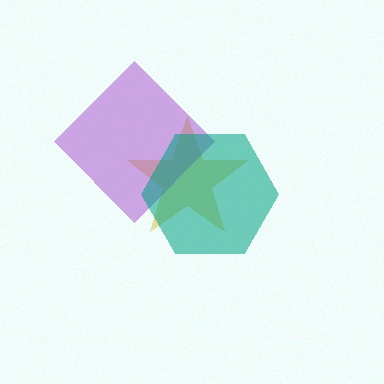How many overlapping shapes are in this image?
There are 3 overlapping shapes in the image.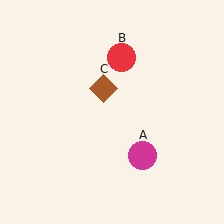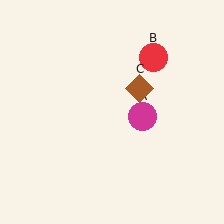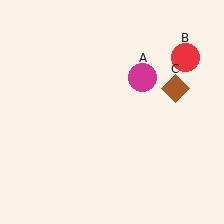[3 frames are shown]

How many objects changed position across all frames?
3 objects changed position: magenta circle (object A), red circle (object B), brown diamond (object C).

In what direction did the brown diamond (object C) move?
The brown diamond (object C) moved right.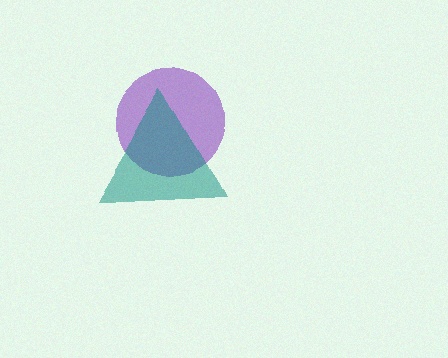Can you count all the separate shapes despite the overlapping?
Yes, there are 2 separate shapes.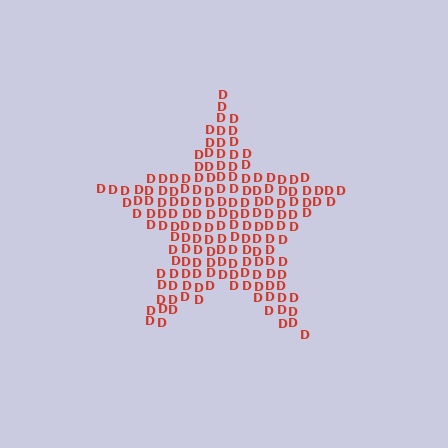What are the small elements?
The small elements are letter D's.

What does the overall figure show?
The overall figure shows a star.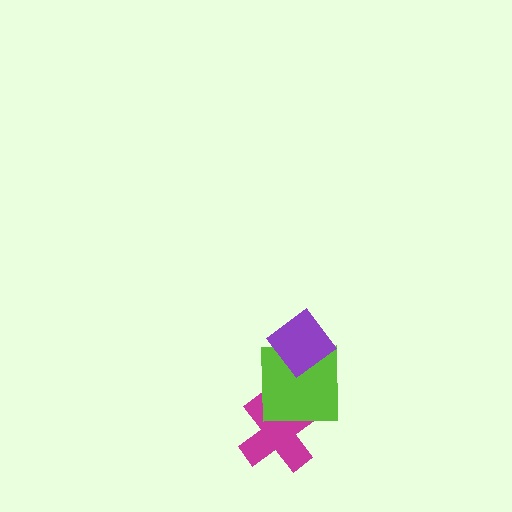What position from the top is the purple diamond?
The purple diamond is 1st from the top.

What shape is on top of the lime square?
The purple diamond is on top of the lime square.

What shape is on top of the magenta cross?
The lime square is on top of the magenta cross.